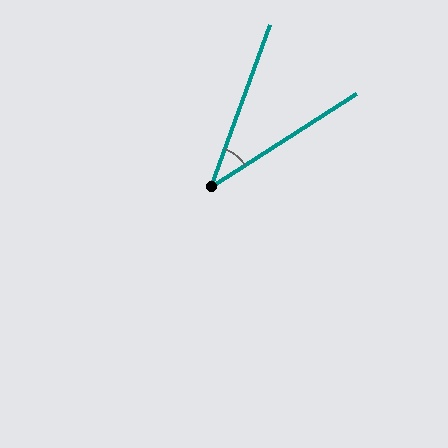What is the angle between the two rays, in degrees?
Approximately 37 degrees.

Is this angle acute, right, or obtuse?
It is acute.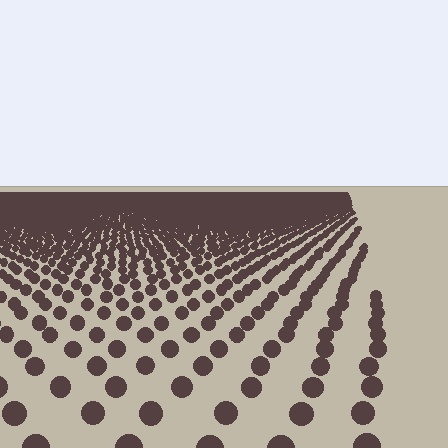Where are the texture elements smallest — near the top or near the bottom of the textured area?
Near the top.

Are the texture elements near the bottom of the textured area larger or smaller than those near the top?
Larger. Near the bottom, elements are closer to the viewer and appear at a bigger on-screen size.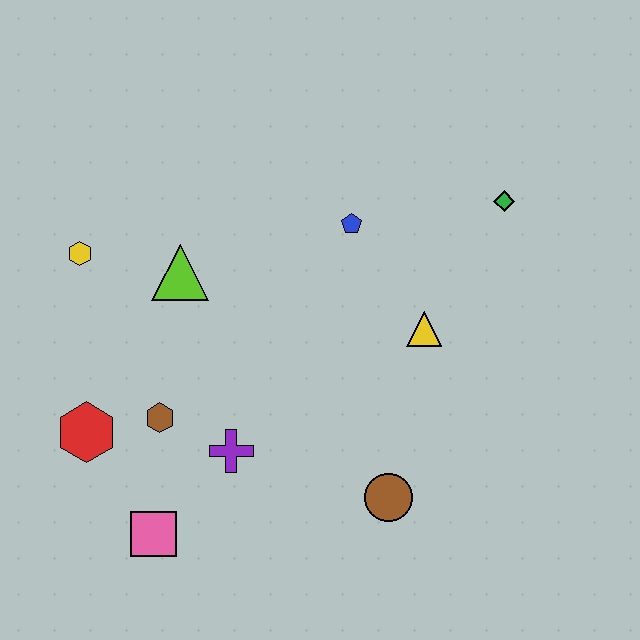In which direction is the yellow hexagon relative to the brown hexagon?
The yellow hexagon is above the brown hexagon.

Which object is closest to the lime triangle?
The yellow hexagon is closest to the lime triangle.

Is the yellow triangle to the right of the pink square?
Yes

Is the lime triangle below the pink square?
No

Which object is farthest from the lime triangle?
The green diamond is farthest from the lime triangle.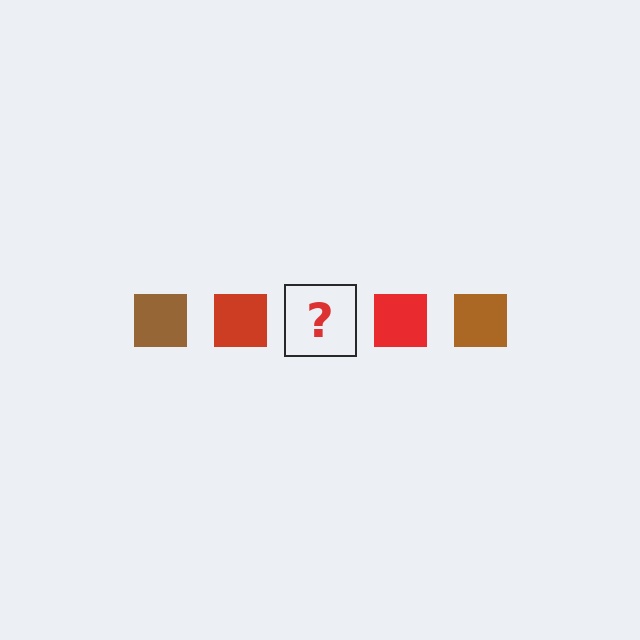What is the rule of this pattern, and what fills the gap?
The rule is that the pattern cycles through brown, red squares. The gap should be filled with a brown square.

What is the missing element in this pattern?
The missing element is a brown square.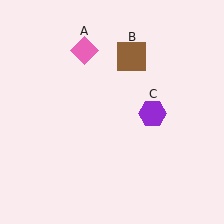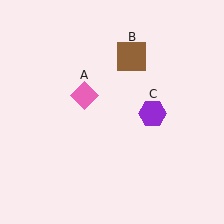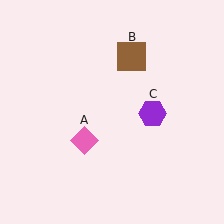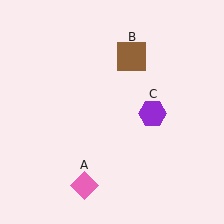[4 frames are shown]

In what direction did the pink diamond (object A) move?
The pink diamond (object A) moved down.